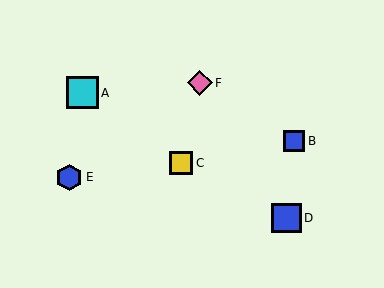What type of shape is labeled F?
Shape F is a pink diamond.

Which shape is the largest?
The cyan square (labeled A) is the largest.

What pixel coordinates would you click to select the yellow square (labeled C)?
Click at (181, 163) to select the yellow square C.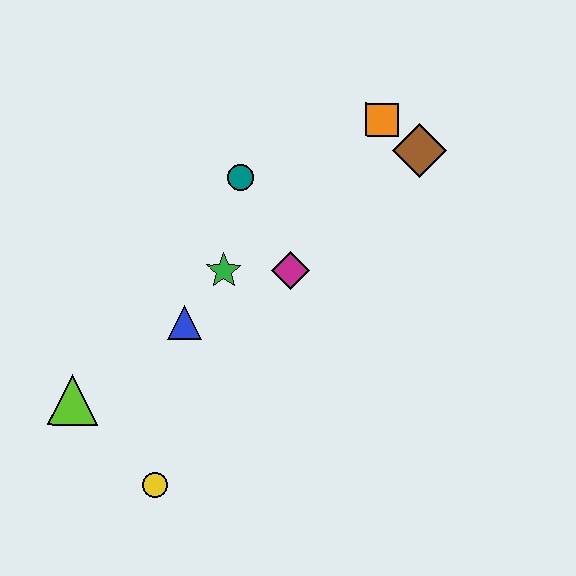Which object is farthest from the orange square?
The yellow circle is farthest from the orange square.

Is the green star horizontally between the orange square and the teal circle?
No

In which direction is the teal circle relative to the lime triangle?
The teal circle is above the lime triangle.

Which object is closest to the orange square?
The brown diamond is closest to the orange square.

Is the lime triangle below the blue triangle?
Yes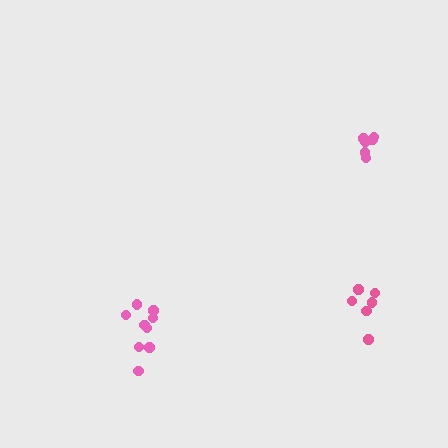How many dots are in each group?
Group 1: 6 dots, Group 2: 6 dots, Group 3: 9 dots (21 total).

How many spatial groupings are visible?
There are 3 spatial groupings.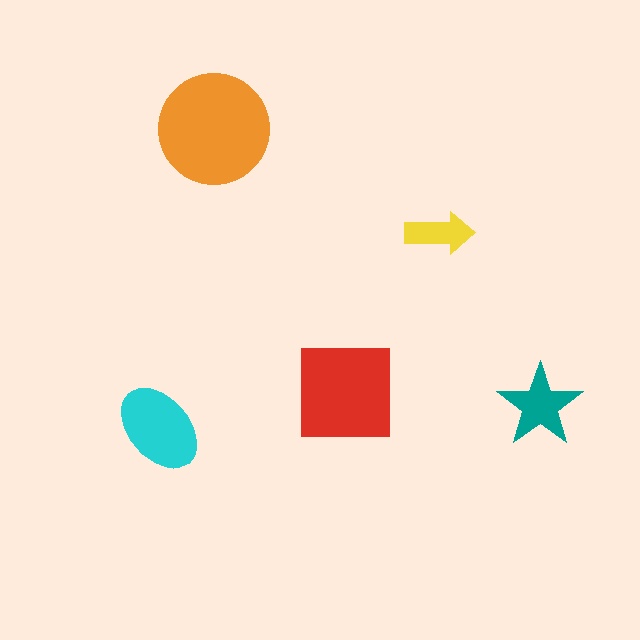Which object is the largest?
The orange circle.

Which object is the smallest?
The yellow arrow.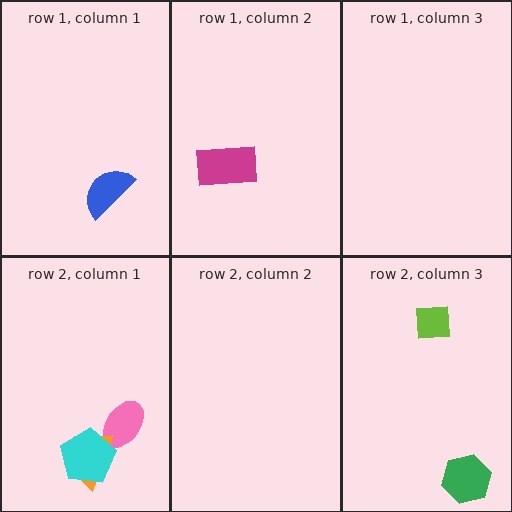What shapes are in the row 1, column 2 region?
The magenta rectangle.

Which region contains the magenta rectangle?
The row 1, column 2 region.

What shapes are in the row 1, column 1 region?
The blue semicircle.